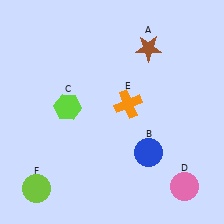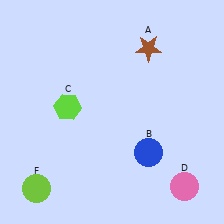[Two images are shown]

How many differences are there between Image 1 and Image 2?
There is 1 difference between the two images.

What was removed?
The orange cross (E) was removed in Image 2.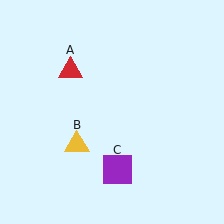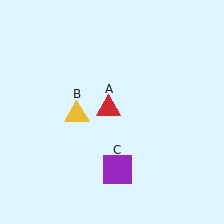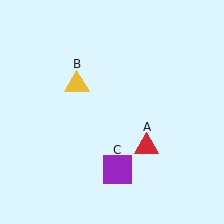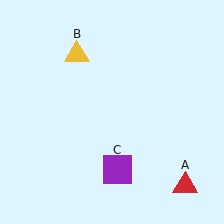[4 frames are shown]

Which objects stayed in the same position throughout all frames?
Purple square (object C) remained stationary.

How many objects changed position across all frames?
2 objects changed position: red triangle (object A), yellow triangle (object B).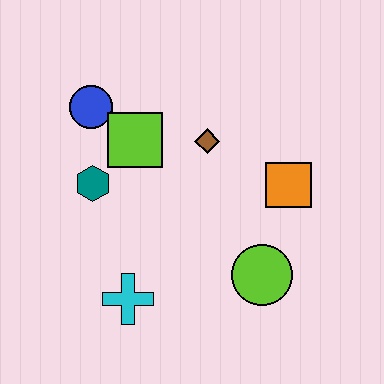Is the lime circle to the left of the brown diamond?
No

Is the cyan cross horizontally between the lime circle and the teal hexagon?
Yes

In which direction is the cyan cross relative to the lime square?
The cyan cross is below the lime square.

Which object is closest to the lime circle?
The orange square is closest to the lime circle.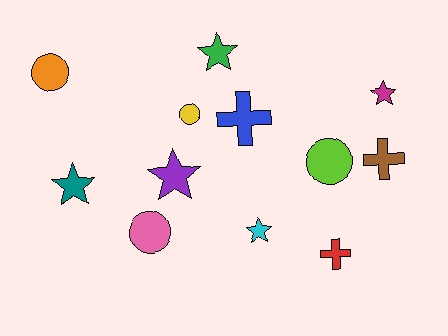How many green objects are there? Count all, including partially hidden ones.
There is 1 green object.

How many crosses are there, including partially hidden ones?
There are 3 crosses.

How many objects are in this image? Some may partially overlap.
There are 12 objects.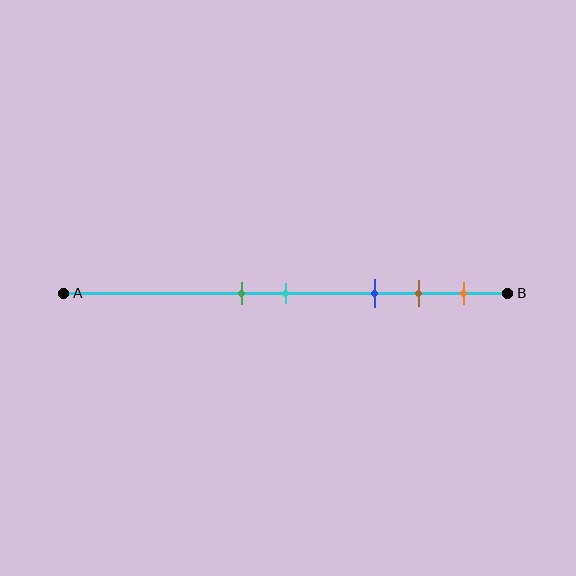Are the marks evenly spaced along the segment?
No, the marks are not evenly spaced.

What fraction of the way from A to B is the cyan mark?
The cyan mark is approximately 50% (0.5) of the way from A to B.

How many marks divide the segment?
There are 5 marks dividing the segment.